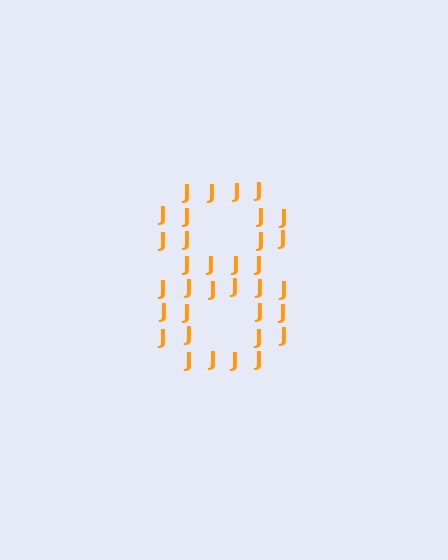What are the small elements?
The small elements are letter J's.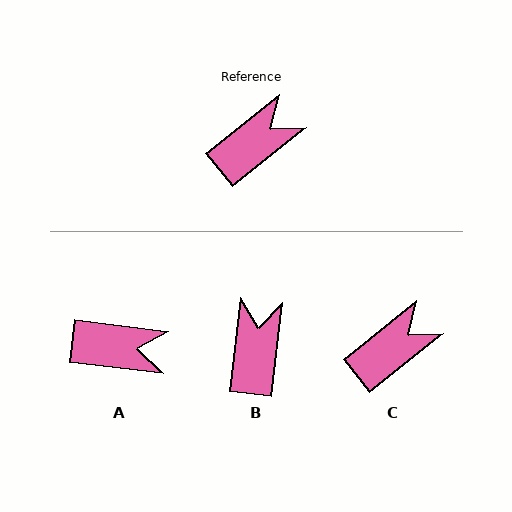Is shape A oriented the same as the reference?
No, it is off by about 45 degrees.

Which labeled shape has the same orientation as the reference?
C.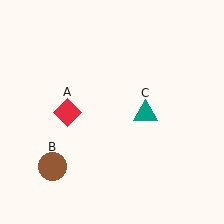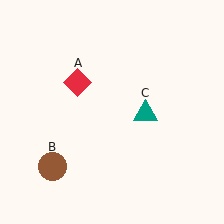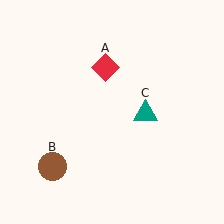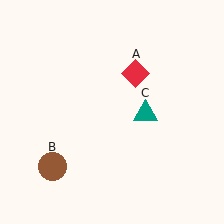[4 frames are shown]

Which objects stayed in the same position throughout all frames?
Brown circle (object B) and teal triangle (object C) remained stationary.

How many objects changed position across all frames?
1 object changed position: red diamond (object A).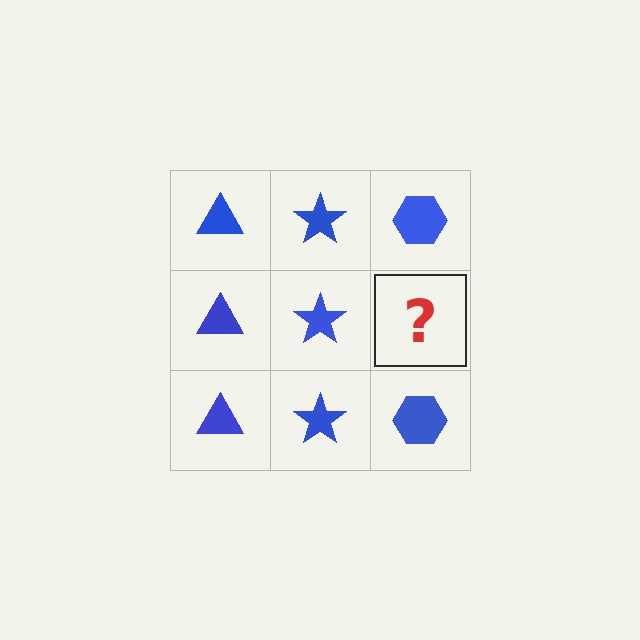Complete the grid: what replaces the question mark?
The question mark should be replaced with a blue hexagon.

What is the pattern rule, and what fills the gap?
The rule is that each column has a consistent shape. The gap should be filled with a blue hexagon.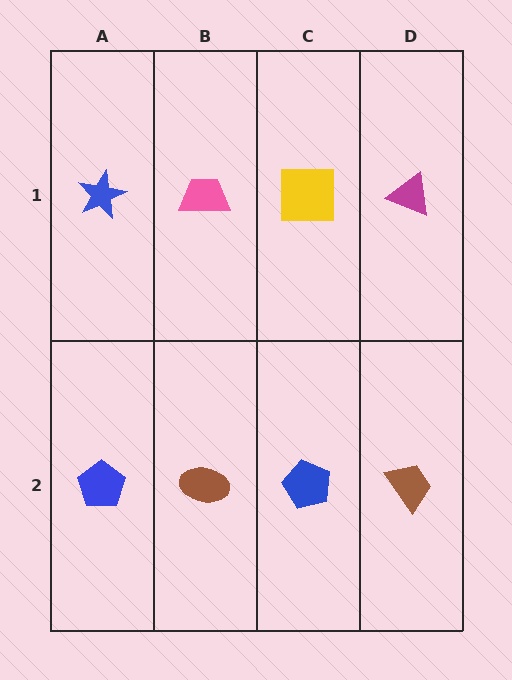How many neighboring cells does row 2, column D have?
2.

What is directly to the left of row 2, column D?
A blue pentagon.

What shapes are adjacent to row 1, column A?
A blue pentagon (row 2, column A), a pink trapezoid (row 1, column B).